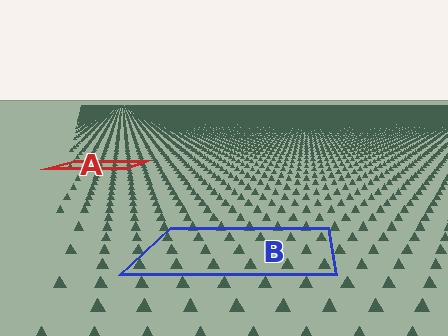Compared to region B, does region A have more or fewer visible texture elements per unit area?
Region A has more texture elements per unit area — they are packed more densely because it is farther away.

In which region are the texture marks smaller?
The texture marks are smaller in region A, because it is farther away.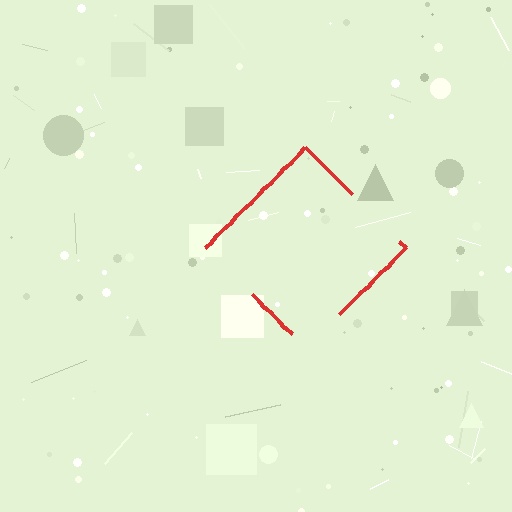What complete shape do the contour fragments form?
The contour fragments form a diamond.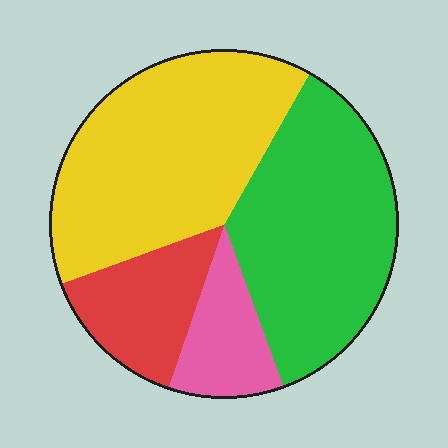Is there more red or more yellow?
Yellow.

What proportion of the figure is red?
Red covers about 15% of the figure.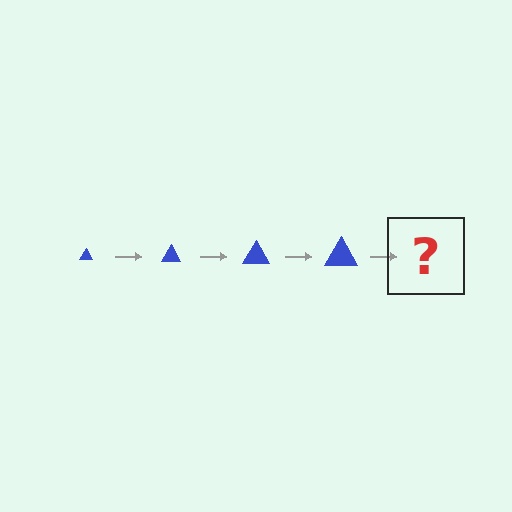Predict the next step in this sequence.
The next step is a blue triangle, larger than the previous one.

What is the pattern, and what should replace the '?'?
The pattern is that the triangle gets progressively larger each step. The '?' should be a blue triangle, larger than the previous one.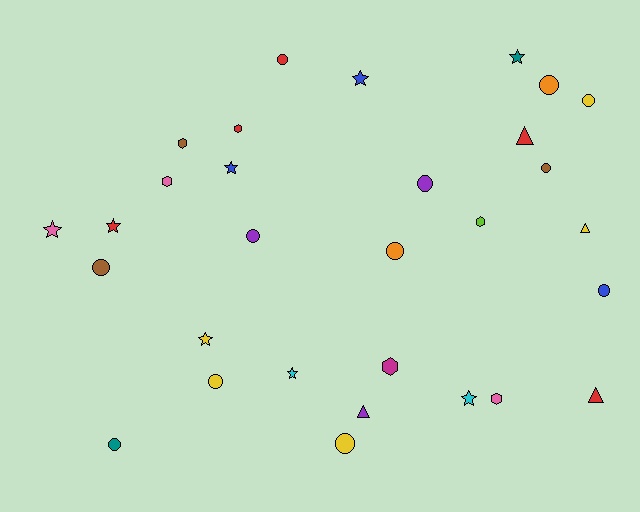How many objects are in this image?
There are 30 objects.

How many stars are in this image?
There are 8 stars.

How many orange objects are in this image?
There are 2 orange objects.